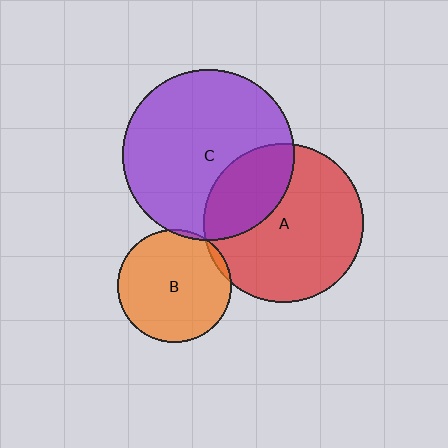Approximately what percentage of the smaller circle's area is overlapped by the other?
Approximately 5%.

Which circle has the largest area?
Circle C (purple).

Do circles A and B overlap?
Yes.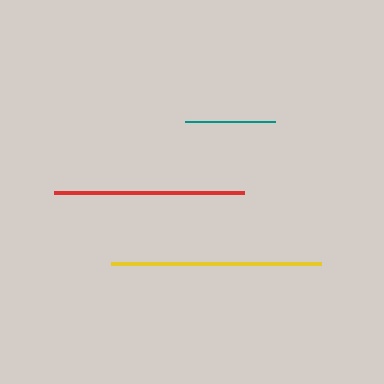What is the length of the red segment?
The red segment is approximately 190 pixels long.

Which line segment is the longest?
The yellow line is the longest at approximately 210 pixels.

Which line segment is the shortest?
The teal line is the shortest at approximately 91 pixels.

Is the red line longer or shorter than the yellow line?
The yellow line is longer than the red line.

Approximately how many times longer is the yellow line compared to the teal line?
The yellow line is approximately 2.3 times the length of the teal line.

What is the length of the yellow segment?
The yellow segment is approximately 210 pixels long.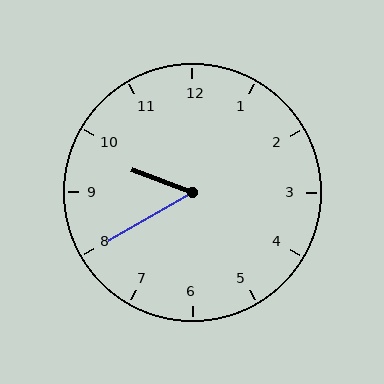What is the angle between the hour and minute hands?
Approximately 50 degrees.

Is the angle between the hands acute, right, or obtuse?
It is acute.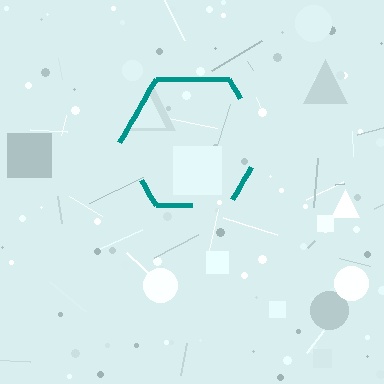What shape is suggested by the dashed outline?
The dashed outline suggests a hexagon.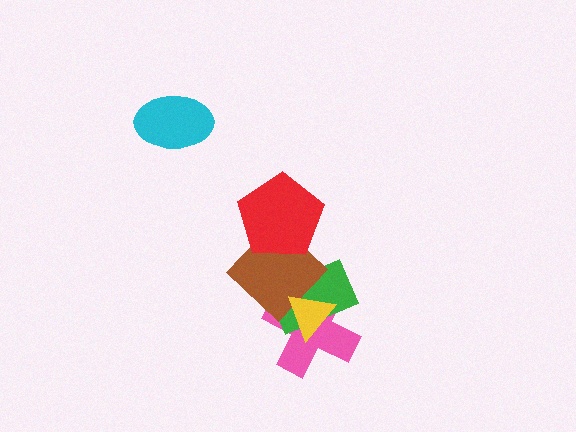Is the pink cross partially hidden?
Yes, it is partially covered by another shape.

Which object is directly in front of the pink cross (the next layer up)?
The green rectangle is directly in front of the pink cross.